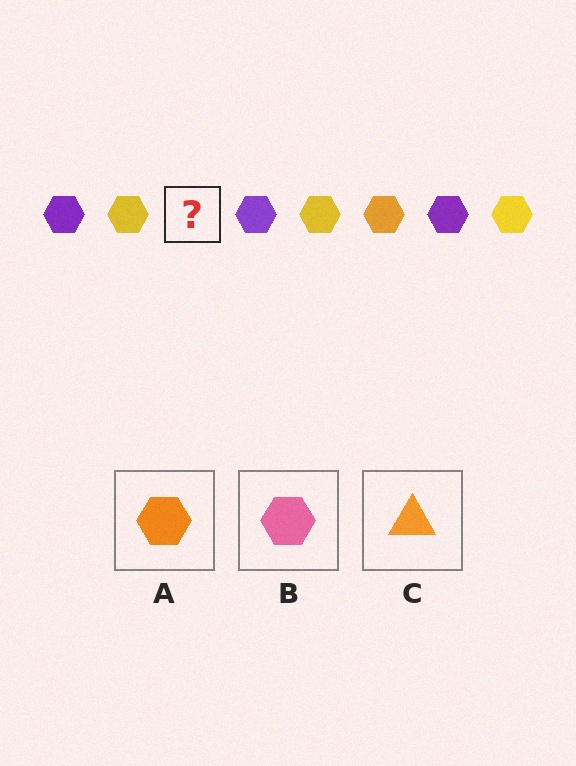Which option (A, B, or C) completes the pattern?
A.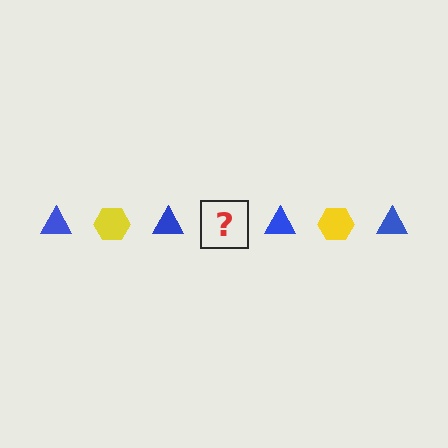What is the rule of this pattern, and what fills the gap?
The rule is that the pattern alternates between blue triangle and yellow hexagon. The gap should be filled with a yellow hexagon.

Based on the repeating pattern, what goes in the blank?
The blank should be a yellow hexagon.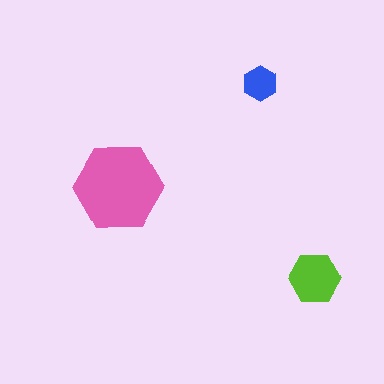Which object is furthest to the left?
The pink hexagon is leftmost.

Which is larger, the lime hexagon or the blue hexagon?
The lime one.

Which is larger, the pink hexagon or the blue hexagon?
The pink one.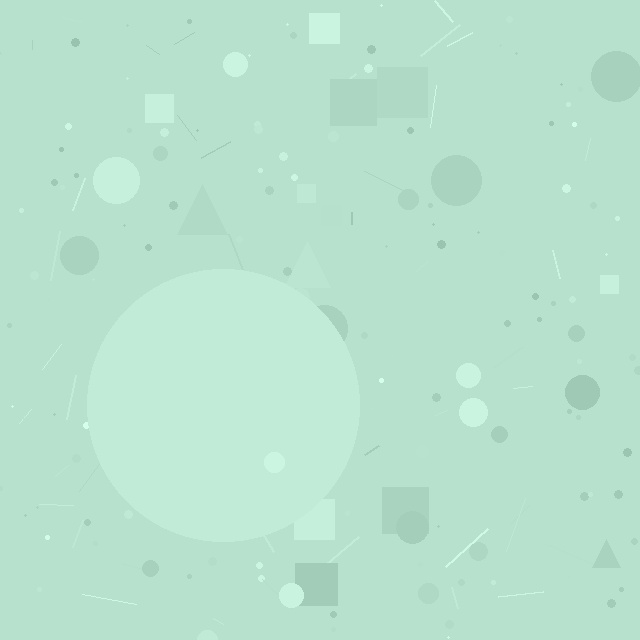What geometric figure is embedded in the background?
A circle is embedded in the background.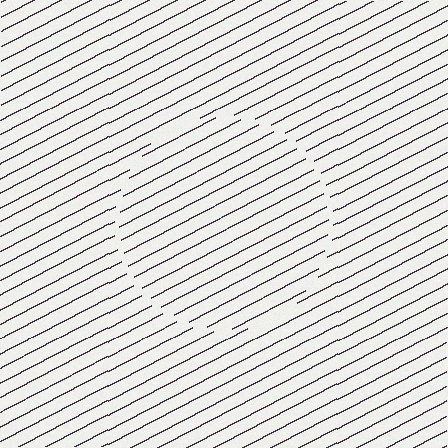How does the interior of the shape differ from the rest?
The interior of the shape contains the same grating, shifted by half a period — the contour is defined by the phase discontinuity where line-ends from the inner and outer gratings abut.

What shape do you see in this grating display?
An illusory circle. The interior of the shape contains the same grating, shifted by half a period — the contour is defined by the phase discontinuity where line-ends from the inner and outer gratings abut.